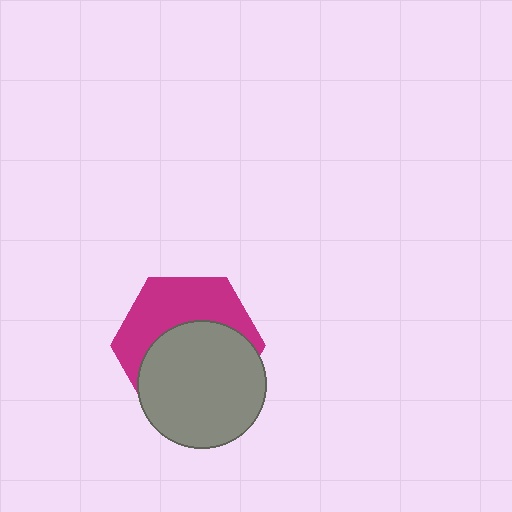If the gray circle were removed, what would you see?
You would see the complete magenta hexagon.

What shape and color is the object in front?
The object in front is a gray circle.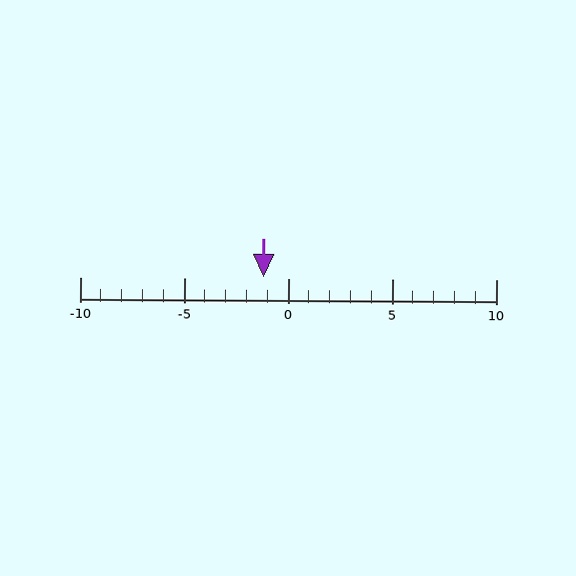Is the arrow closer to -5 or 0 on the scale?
The arrow is closer to 0.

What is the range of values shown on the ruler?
The ruler shows values from -10 to 10.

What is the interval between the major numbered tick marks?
The major tick marks are spaced 5 units apart.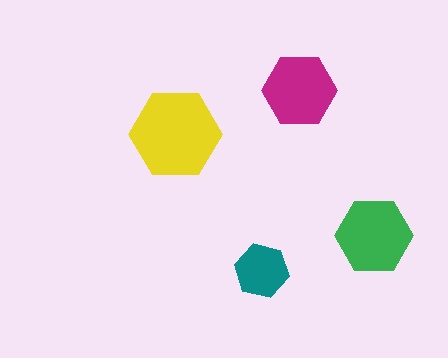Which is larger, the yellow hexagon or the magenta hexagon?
The yellow one.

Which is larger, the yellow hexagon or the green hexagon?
The yellow one.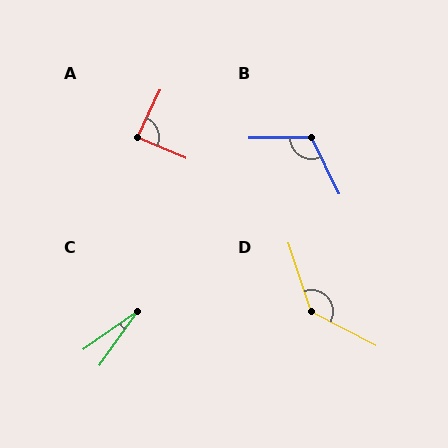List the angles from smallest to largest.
C (19°), A (87°), B (115°), D (136°).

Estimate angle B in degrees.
Approximately 115 degrees.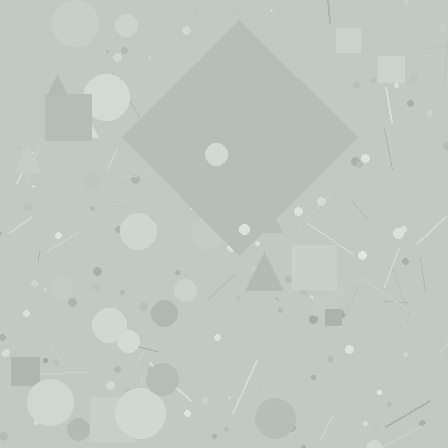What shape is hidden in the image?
A diamond is hidden in the image.